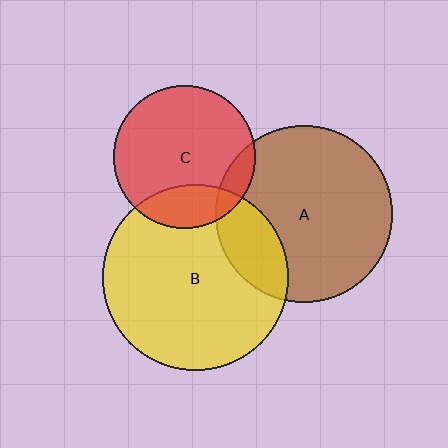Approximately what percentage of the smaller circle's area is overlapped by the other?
Approximately 20%.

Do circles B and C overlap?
Yes.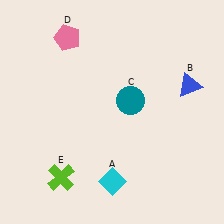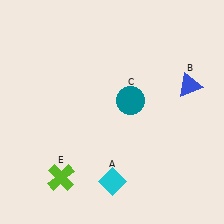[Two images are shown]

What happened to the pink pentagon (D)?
The pink pentagon (D) was removed in Image 2. It was in the top-left area of Image 1.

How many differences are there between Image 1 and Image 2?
There is 1 difference between the two images.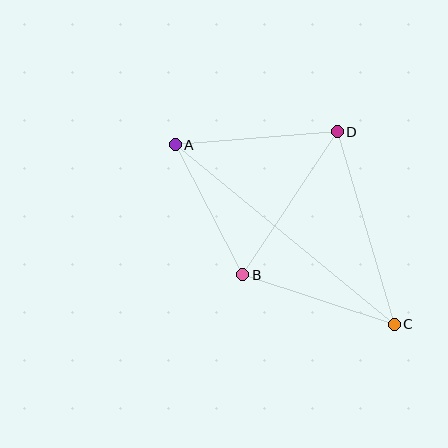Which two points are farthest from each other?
Points A and C are farthest from each other.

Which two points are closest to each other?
Points A and B are closest to each other.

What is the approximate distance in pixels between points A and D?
The distance between A and D is approximately 163 pixels.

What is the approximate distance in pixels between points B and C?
The distance between B and C is approximately 159 pixels.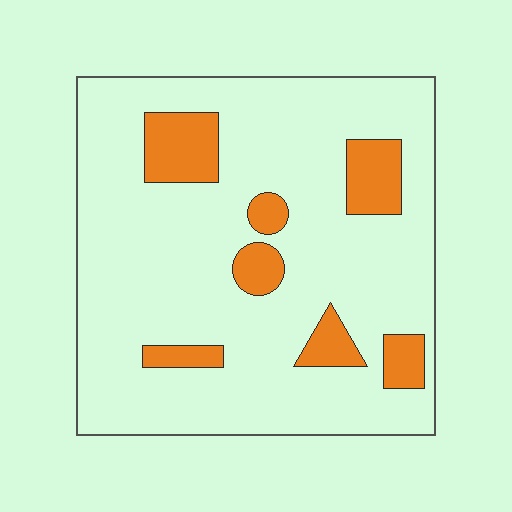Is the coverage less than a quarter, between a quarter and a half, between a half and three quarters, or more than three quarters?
Less than a quarter.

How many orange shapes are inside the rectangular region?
7.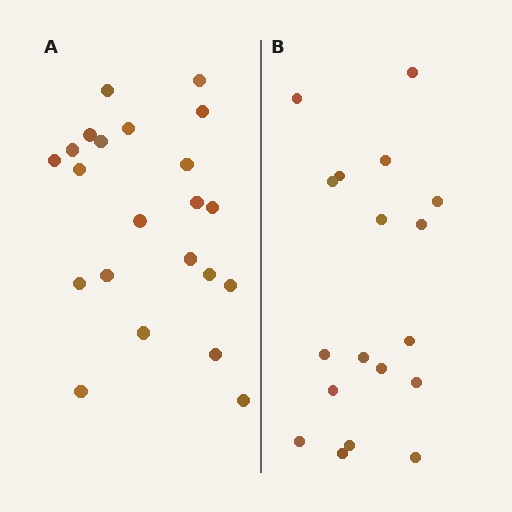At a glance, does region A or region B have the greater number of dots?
Region A (the left region) has more dots.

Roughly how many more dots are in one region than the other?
Region A has about 4 more dots than region B.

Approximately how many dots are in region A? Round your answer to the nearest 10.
About 20 dots. (The exact count is 22, which rounds to 20.)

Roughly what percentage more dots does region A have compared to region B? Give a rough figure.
About 20% more.